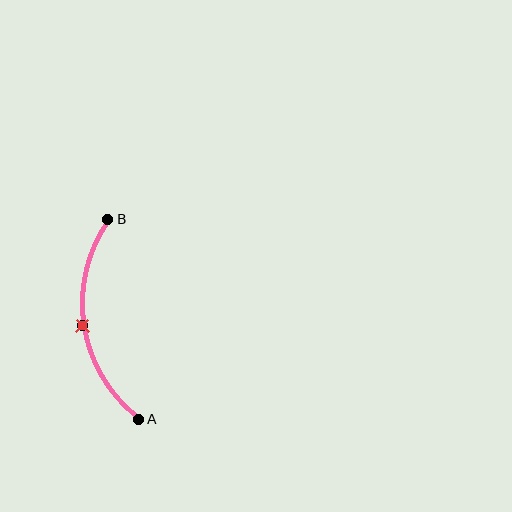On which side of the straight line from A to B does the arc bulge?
The arc bulges to the left of the straight line connecting A and B.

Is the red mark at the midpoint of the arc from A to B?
Yes. The red mark lies on the arc at equal arc-length from both A and B — it is the arc midpoint.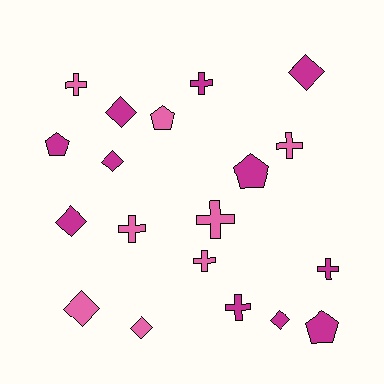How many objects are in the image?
There are 19 objects.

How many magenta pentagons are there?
There are 3 magenta pentagons.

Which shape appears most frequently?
Cross, with 8 objects.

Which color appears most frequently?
Magenta, with 11 objects.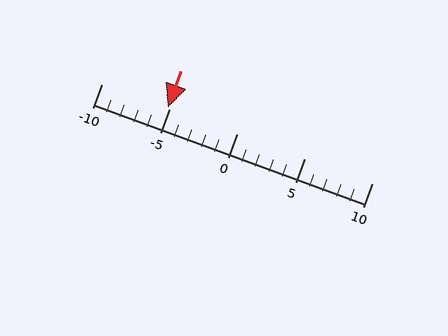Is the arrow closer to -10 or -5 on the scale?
The arrow is closer to -5.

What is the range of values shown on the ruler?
The ruler shows values from -10 to 10.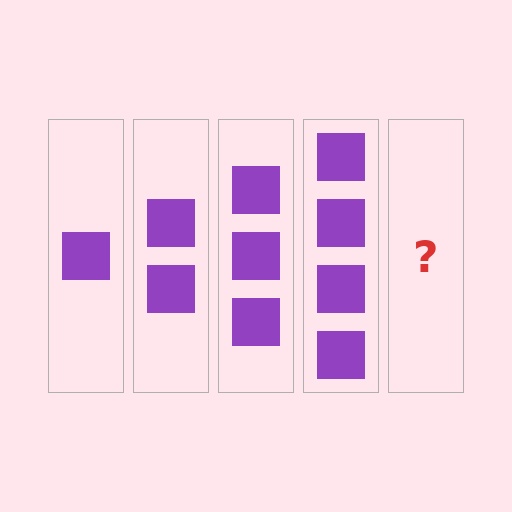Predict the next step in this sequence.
The next step is 5 squares.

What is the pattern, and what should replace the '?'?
The pattern is that each step adds one more square. The '?' should be 5 squares.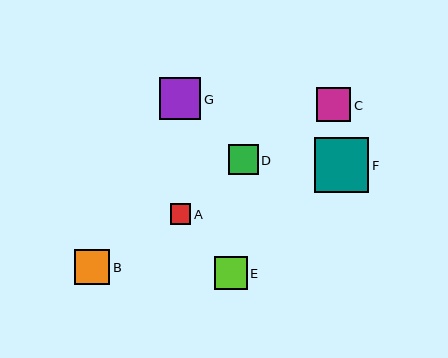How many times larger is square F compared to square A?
Square F is approximately 2.6 times the size of square A.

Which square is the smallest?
Square A is the smallest with a size of approximately 21 pixels.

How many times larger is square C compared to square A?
Square C is approximately 1.6 times the size of square A.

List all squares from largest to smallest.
From largest to smallest: F, G, B, C, E, D, A.